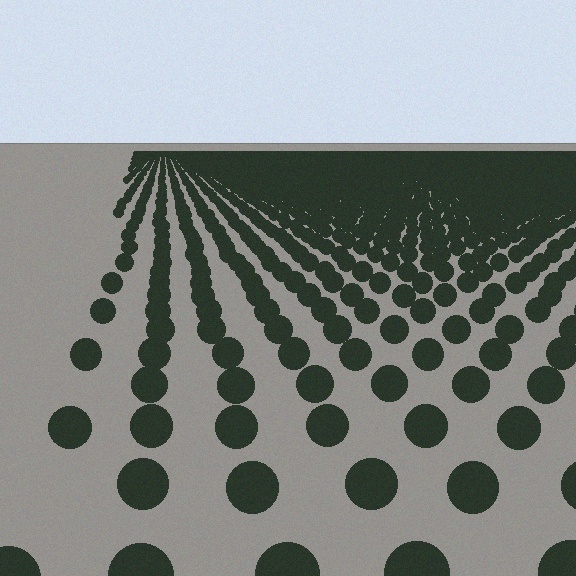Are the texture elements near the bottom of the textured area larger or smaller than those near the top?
Larger. Near the bottom, elements are closer to the viewer and appear at a bigger on-screen size.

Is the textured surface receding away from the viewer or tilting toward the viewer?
The surface is receding away from the viewer. Texture elements get smaller and denser toward the top.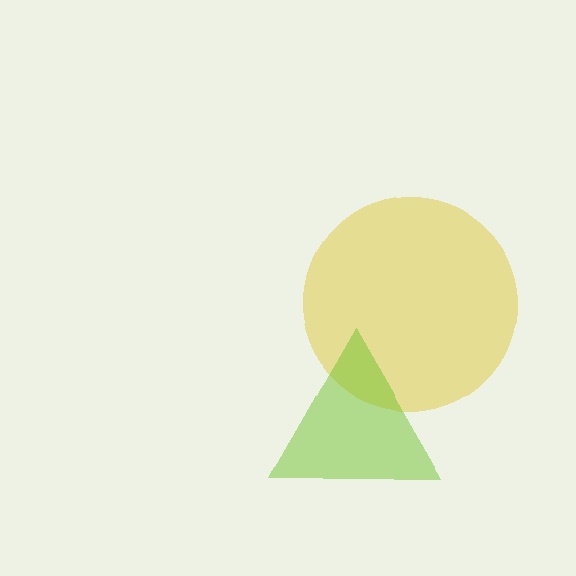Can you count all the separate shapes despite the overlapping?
Yes, there are 2 separate shapes.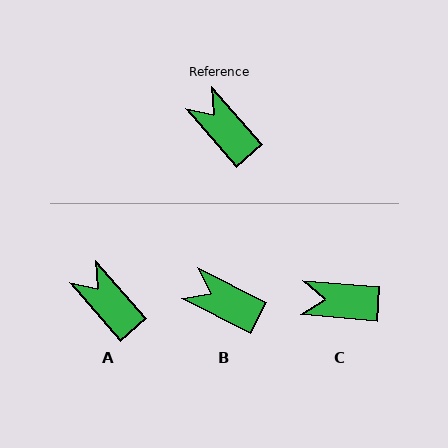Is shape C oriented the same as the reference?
No, it is off by about 44 degrees.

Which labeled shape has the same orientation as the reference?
A.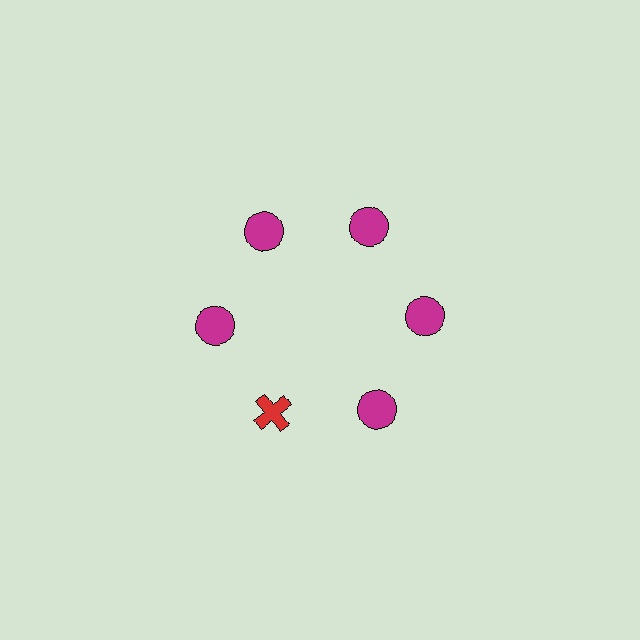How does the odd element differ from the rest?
It differs in both color (red instead of magenta) and shape (cross instead of circle).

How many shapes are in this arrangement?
There are 6 shapes arranged in a ring pattern.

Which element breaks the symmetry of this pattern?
The red cross at roughly the 7 o'clock position breaks the symmetry. All other shapes are magenta circles.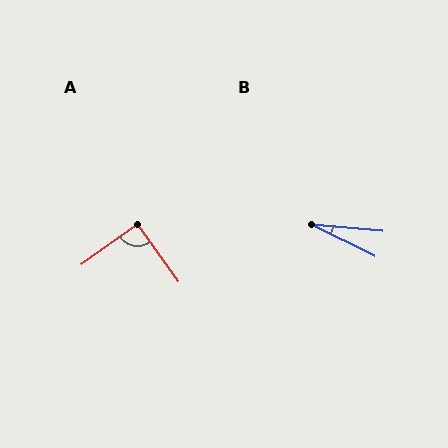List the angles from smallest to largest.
B (21°), A (90°).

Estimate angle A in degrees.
Approximately 90 degrees.